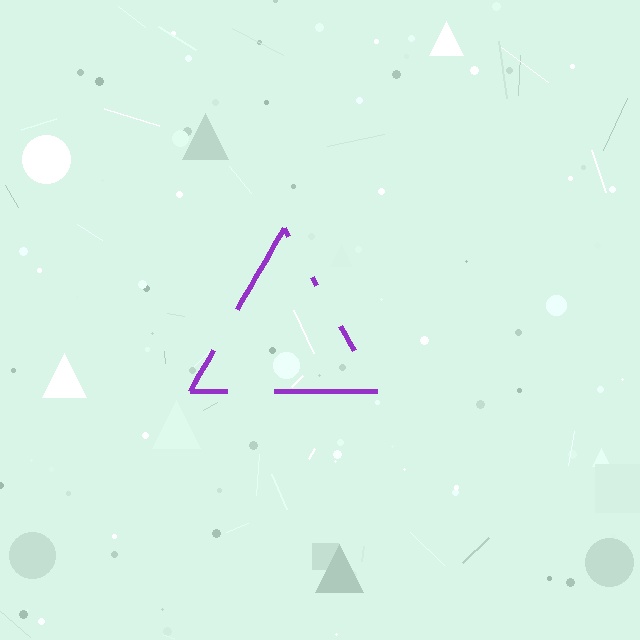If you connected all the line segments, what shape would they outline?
They would outline a triangle.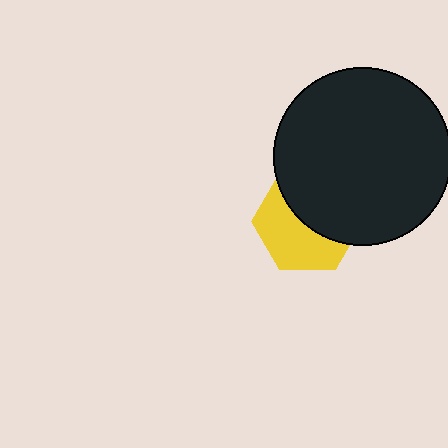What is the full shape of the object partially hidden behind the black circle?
The partially hidden object is a yellow hexagon.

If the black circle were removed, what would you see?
You would see the complete yellow hexagon.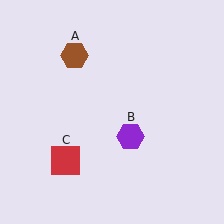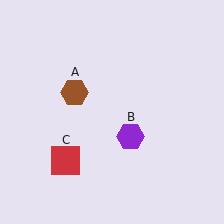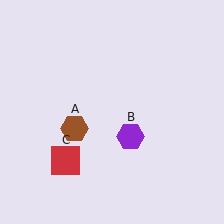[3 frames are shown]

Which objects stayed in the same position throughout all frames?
Purple hexagon (object B) and red square (object C) remained stationary.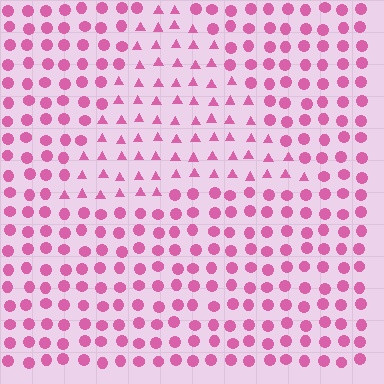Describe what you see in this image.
The image is filled with small pink elements arranged in a uniform grid. A triangle-shaped region contains triangles, while the surrounding area contains circles. The boundary is defined purely by the change in element shape.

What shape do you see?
I see a triangle.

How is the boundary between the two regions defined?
The boundary is defined by a change in element shape: triangles inside vs. circles outside. All elements share the same color and spacing.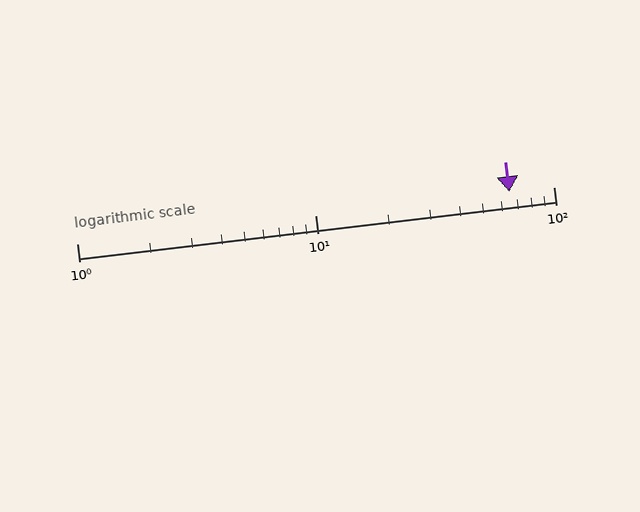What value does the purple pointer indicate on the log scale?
The pointer indicates approximately 65.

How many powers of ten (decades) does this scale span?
The scale spans 2 decades, from 1 to 100.